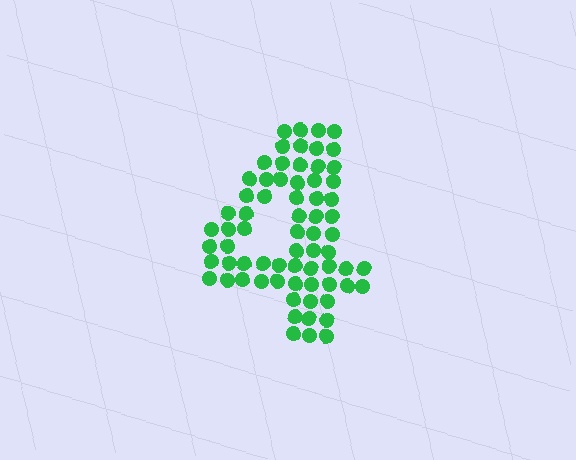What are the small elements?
The small elements are circles.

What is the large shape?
The large shape is the digit 4.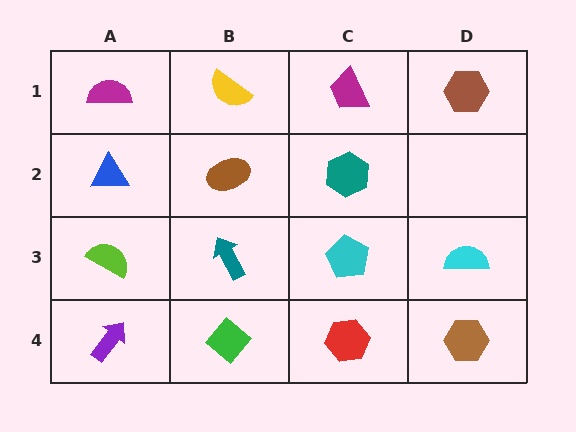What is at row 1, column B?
A yellow semicircle.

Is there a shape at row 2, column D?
No, that cell is empty.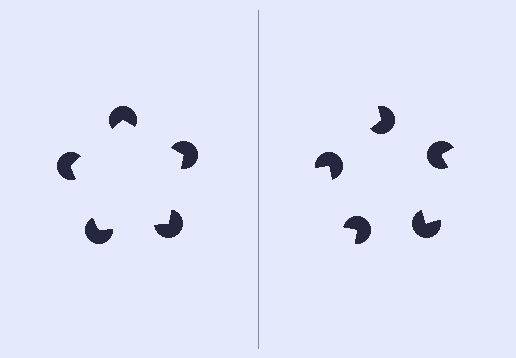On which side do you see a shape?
An illusory pentagon appears on the left side. On the right side the wedge cuts are rotated, so no coherent shape forms.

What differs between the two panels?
The pac-man discs are positioned identically on both sides; only the wedge orientations differ. On the left they align to a pentagon; on the right they are misaligned.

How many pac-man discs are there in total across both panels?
10 — 5 on each side.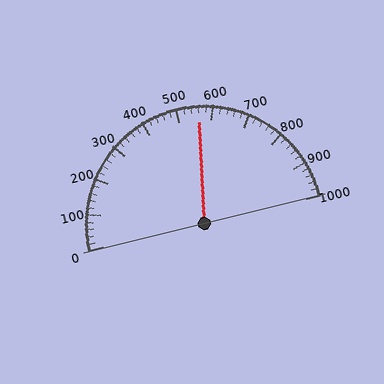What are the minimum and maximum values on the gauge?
The gauge ranges from 0 to 1000.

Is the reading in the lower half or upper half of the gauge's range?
The reading is in the upper half of the range (0 to 1000).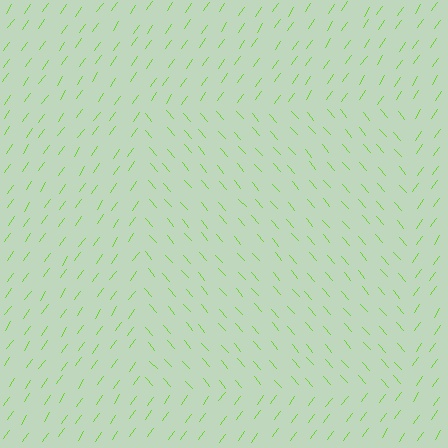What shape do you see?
I see a rectangle.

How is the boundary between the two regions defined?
The boundary is defined purely by a change in line orientation (approximately 76 degrees difference). All lines are the same color and thickness.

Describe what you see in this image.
The image is filled with small lime line segments. A rectangle region in the image has lines oriented differently from the surrounding lines, creating a visible texture boundary.